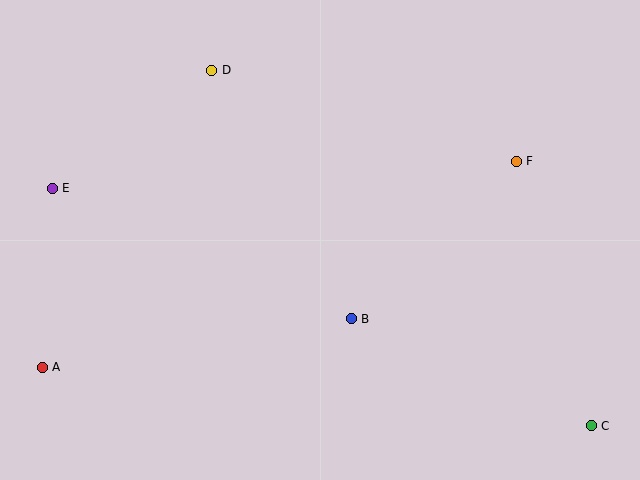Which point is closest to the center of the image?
Point B at (351, 319) is closest to the center.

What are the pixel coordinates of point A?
Point A is at (42, 367).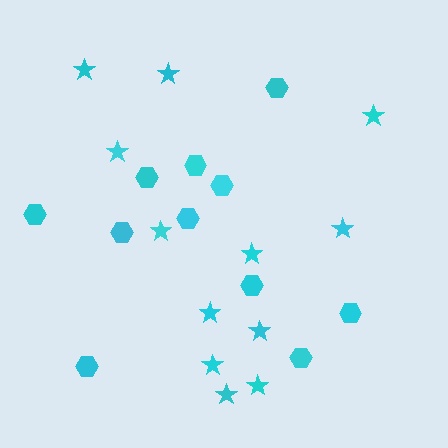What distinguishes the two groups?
There are 2 groups: one group of hexagons (11) and one group of stars (12).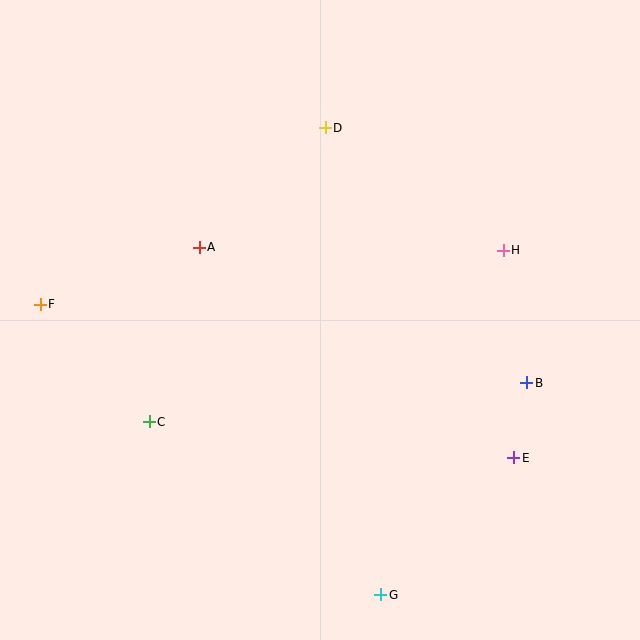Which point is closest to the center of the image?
Point A at (199, 247) is closest to the center.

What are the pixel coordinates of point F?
Point F is at (40, 305).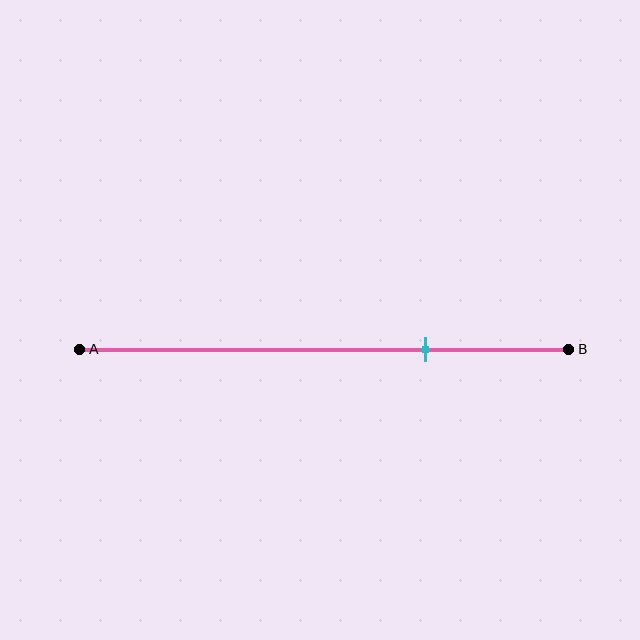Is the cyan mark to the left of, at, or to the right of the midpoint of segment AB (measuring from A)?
The cyan mark is to the right of the midpoint of segment AB.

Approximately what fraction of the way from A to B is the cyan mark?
The cyan mark is approximately 70% of the way from A to B.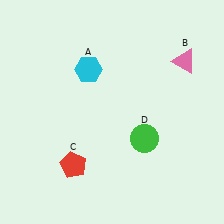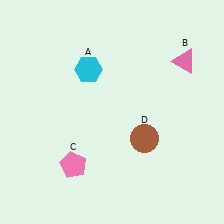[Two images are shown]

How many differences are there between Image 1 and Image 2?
There are 2 differences between the two images.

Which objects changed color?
C changed from red to pink. D changed from green to brown.